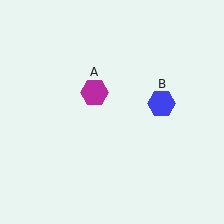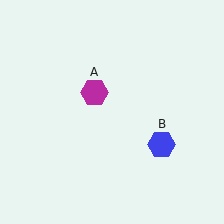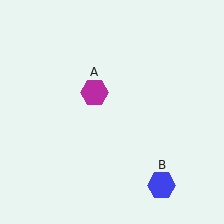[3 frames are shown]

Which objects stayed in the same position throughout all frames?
Magenta hexagon (object A) remained stationary.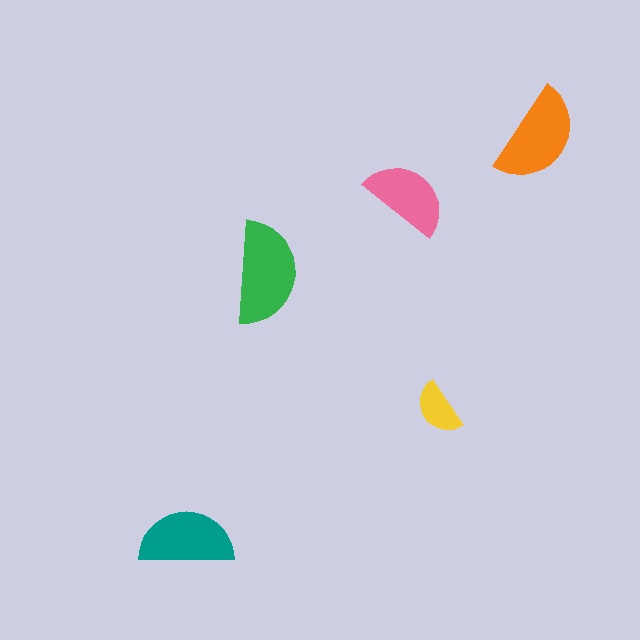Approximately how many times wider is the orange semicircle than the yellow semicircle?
About 2 times wider.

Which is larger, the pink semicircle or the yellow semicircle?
The pink one.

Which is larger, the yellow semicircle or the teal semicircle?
The teal one.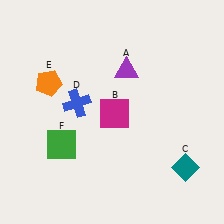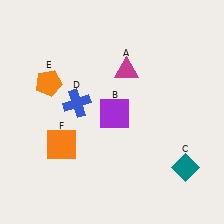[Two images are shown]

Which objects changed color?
A changed from purple to magenta. B changed from magenta to purple. F changed from green to orange.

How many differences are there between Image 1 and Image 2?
There are 3 differences between the two images.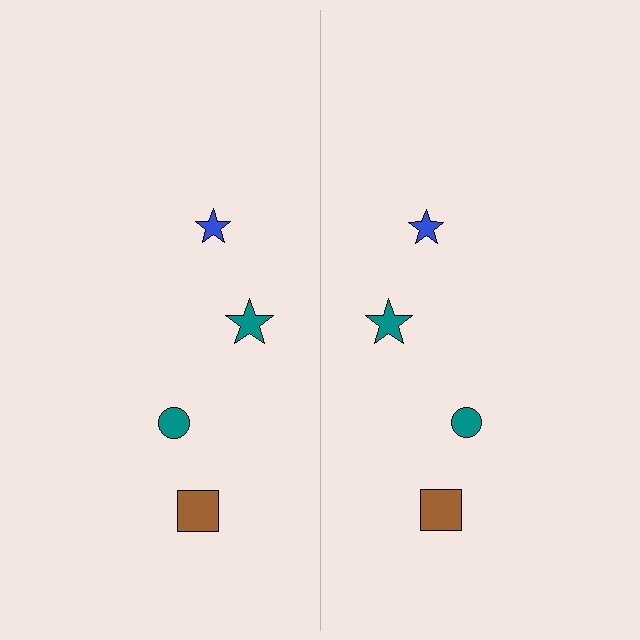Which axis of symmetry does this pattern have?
The pattern has a vertical axis of symmetry running through the center of the image.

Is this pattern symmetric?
Yes, this pattern has bilateral (reflection) symmetry.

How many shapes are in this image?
There are 8 shapes in this image.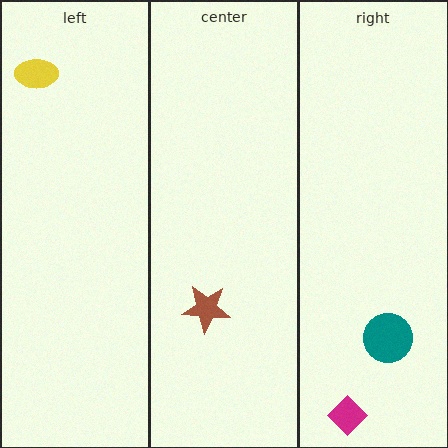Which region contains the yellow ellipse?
The left region.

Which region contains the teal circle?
The right region.